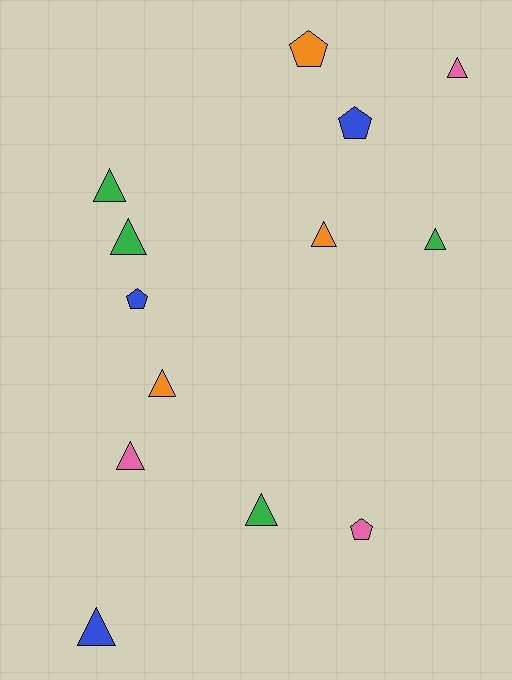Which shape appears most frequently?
Triangle, with 9 objects.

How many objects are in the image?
There are 13 objects.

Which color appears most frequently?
Green, with 4 objects.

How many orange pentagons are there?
There is 1 orange pentagon.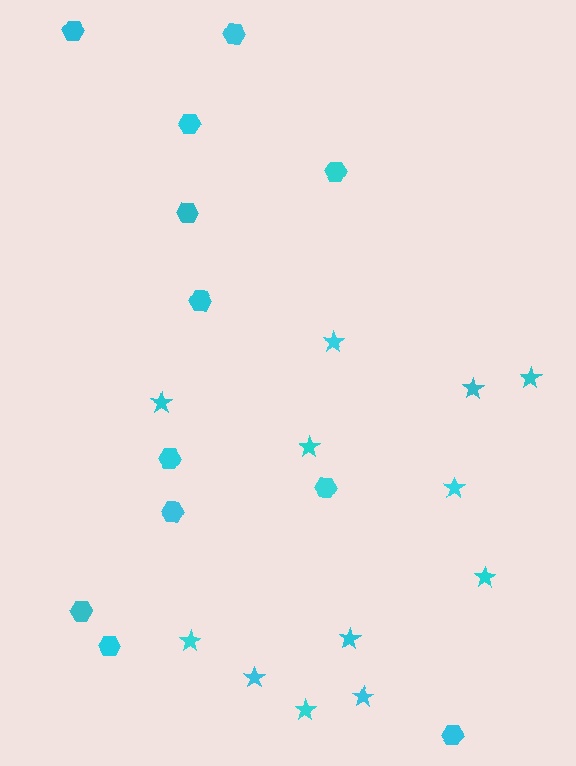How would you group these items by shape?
There are 2 groups: one group of hexagons (12) and one group of stars (12).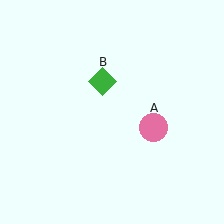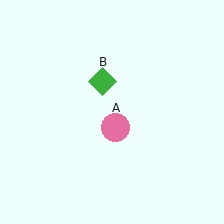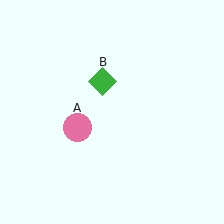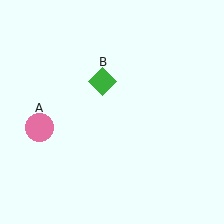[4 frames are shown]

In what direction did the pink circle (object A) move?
The pink circle (object A) moved left.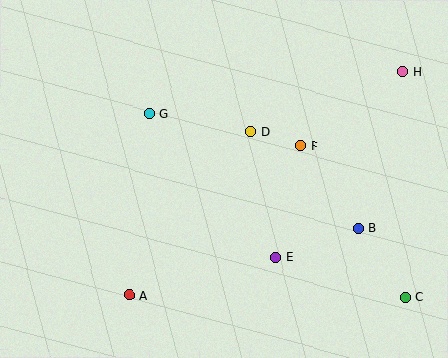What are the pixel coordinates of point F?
Point F is at (301, 146).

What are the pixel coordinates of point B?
Point B is at (358, 228).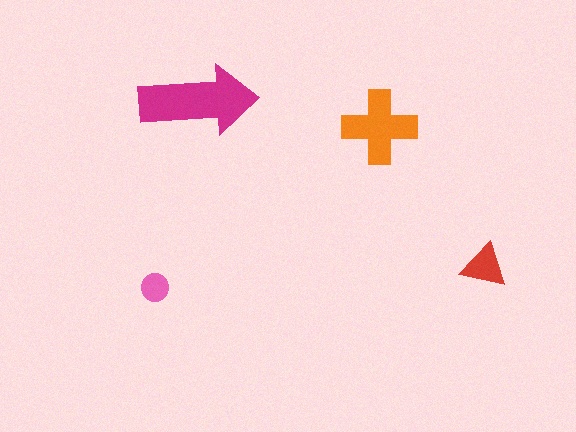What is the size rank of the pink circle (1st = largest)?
4th.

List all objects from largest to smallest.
The magenta arrow, the orange cross, the red triangle, the pink circle.